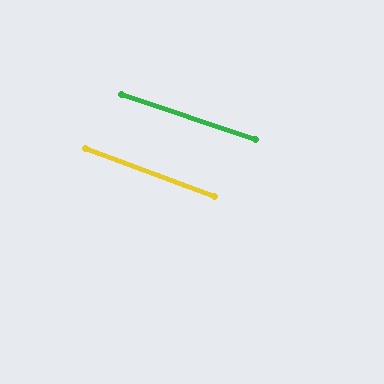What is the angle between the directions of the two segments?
Approximately 2 degrees.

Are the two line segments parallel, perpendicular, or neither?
Parallel — their directions differ by only 1.6°.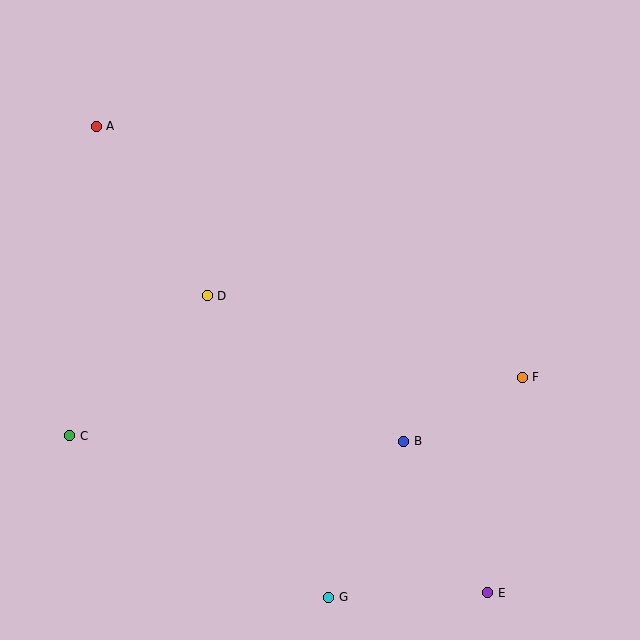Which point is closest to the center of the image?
Point D at (207, 296) is closest to the center.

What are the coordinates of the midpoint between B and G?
The midpoint between B and G is at (366, 519).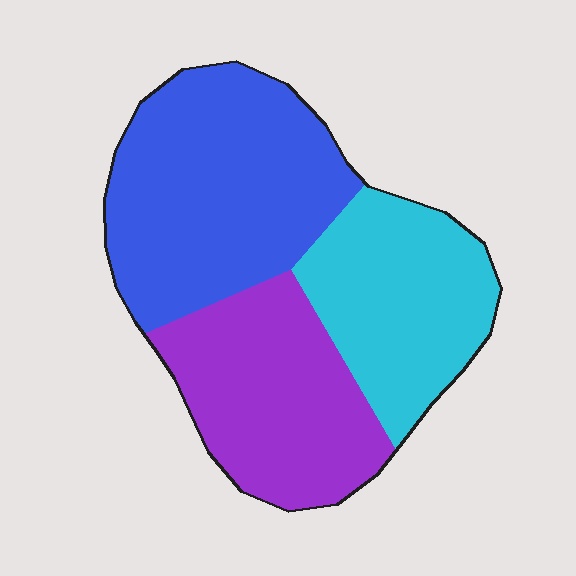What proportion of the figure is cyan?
Cyan takes up about one quarter (1/4) of the figure.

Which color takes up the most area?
Blue, at roughly 40%.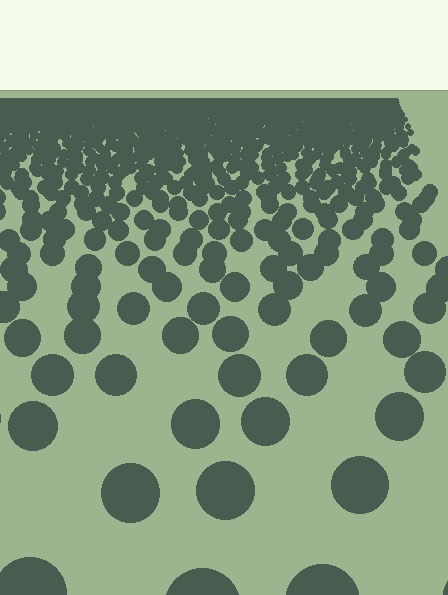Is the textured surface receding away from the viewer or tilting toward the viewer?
The surface is receding away from the viewer. Texture elements get smaller and denser toward the top.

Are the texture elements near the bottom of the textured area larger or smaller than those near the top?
Larger. Near the bottom, elements are closer to the viewer and appear at a bigger on-screen size.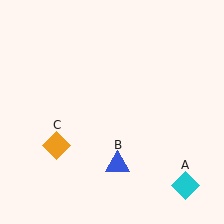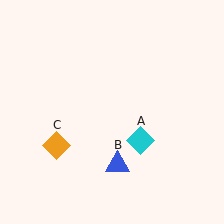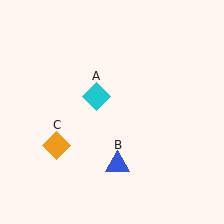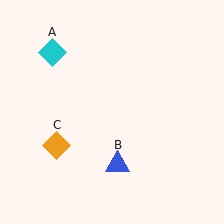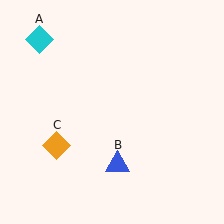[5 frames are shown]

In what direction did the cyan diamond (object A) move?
The cyan diamond (object A) moved up and to the left.